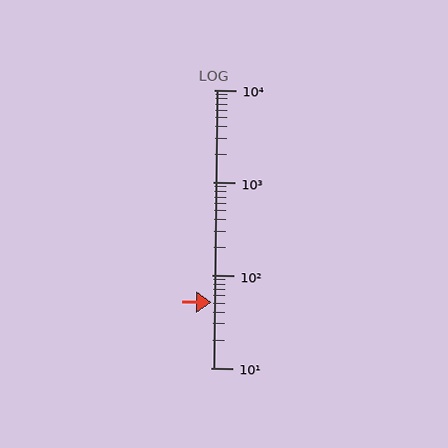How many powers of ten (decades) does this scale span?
The scale spans 3 decades, from 10 to 10000.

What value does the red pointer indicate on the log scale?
The pointer indicates approximately 51.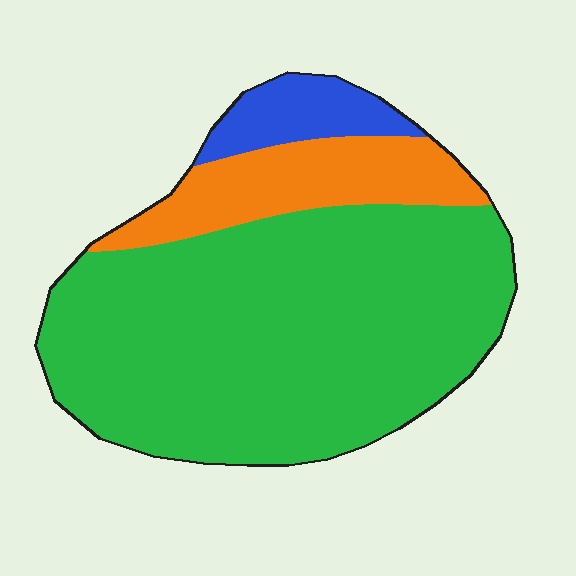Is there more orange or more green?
Green.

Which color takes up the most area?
Green, at roughly 75%.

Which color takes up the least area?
Blue, at roughly 10%.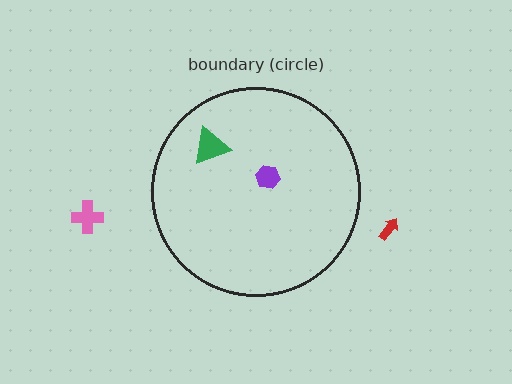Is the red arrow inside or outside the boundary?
Outside.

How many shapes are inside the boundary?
2 inside, 2 outside.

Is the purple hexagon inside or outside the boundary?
Inside.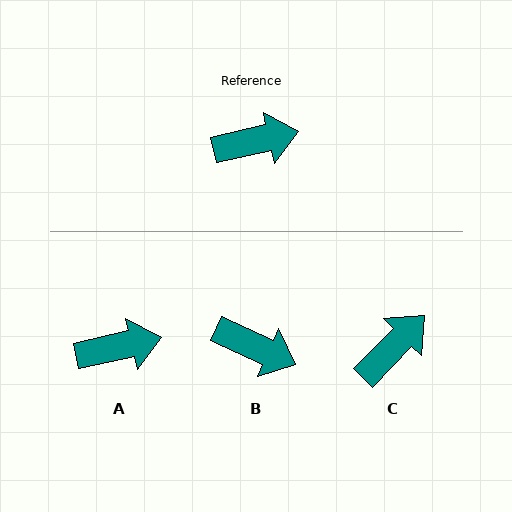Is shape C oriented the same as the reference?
No, it is off by about 33 degrees.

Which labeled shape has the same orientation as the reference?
A.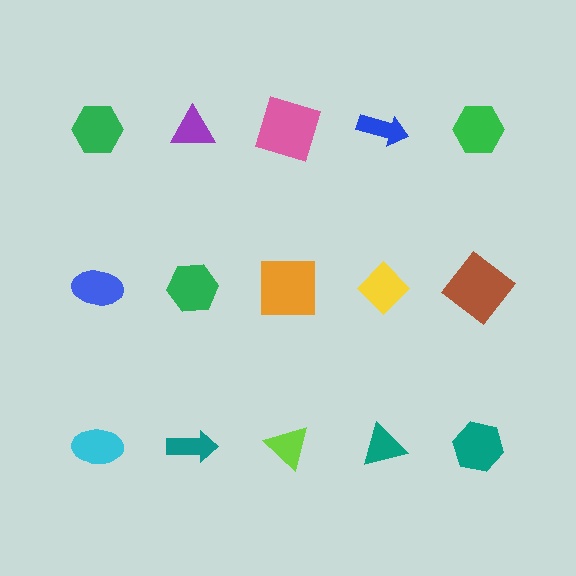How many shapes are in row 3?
5 shapes.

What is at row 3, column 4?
A teal triangle.